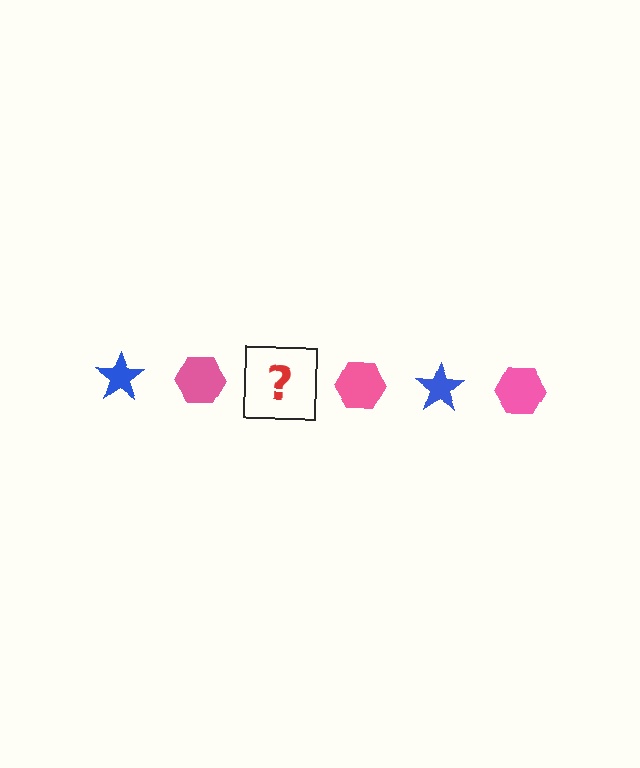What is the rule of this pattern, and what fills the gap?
The rule is that the pattern alternates between blue star and pink hexagon. The gap should be filled with a blue star.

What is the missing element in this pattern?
The missing element is a blue star.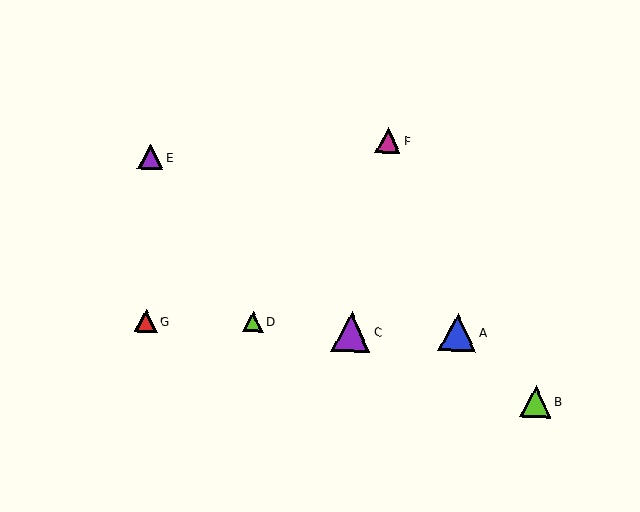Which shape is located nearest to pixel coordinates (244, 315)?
The lime triangle (labeled D) at (253, 322) is nearest to that location.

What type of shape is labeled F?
Shape F is a magenta triangle.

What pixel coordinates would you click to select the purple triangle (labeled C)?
Click at (351, 332) to select the purple triangle C.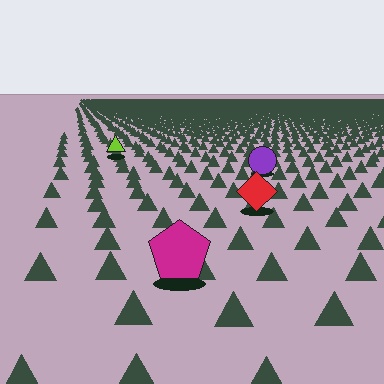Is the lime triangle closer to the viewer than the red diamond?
No. The red diamond is closer — you can tell from the texture gradient: the ground texture is coarser near it.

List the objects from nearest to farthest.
From nearest to farthest: the magenta pentagon, the red diamond, the purple circle, the lime triangle.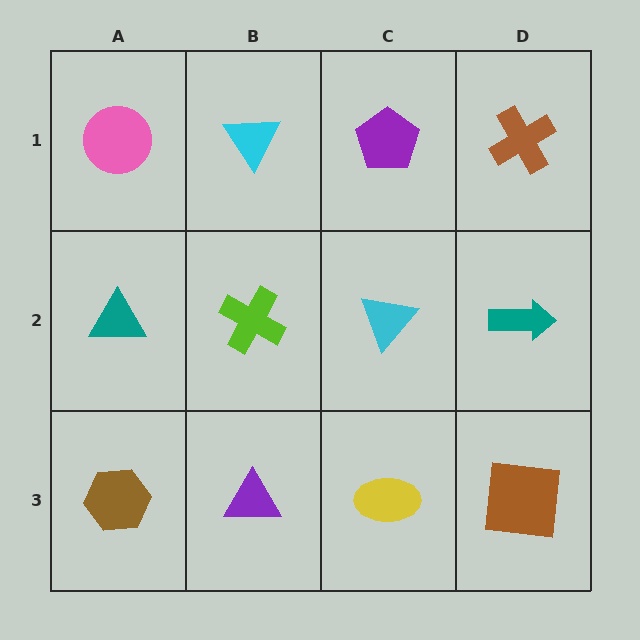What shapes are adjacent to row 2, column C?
A purple pentagon (row 1, column C), a yellow ellipse (row 3, column C), a lime cross (row 2, column B), a teal arrow (row 2, column D).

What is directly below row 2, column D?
A brown square.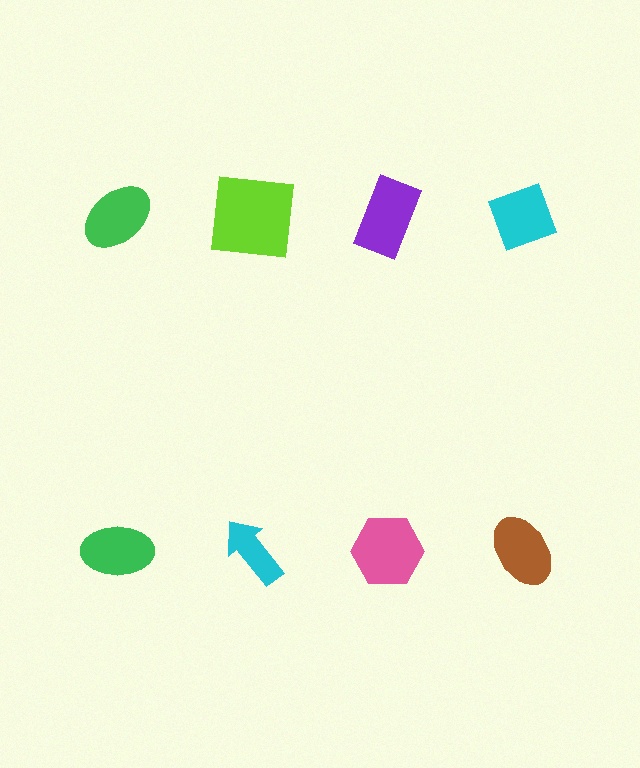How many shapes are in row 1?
4 shapes.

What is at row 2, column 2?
A cyan arrow.